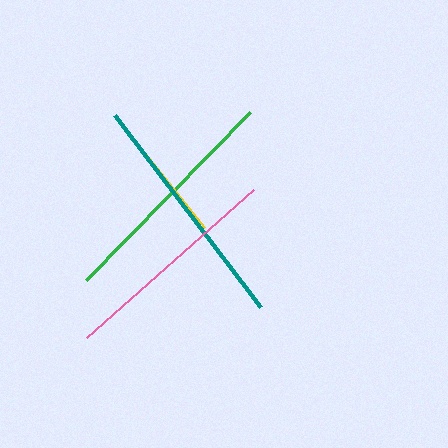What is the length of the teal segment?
The teal segment is approximately 241 pixels long.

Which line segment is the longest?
The teal line is the longest at approximately 241 pixels.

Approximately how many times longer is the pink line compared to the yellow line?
The pink line is approximately 1.7 times the length of the yellow line.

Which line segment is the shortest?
The yellow line is the shortest at approximately 135 pixels.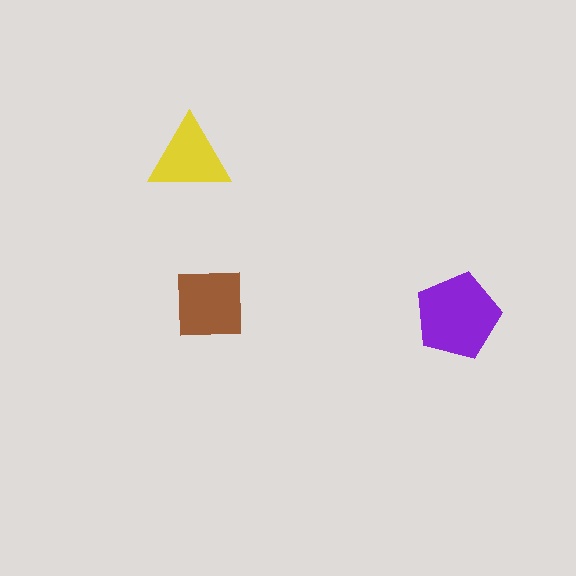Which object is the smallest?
The yellow triangle.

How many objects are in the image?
There are 3 objects in the image.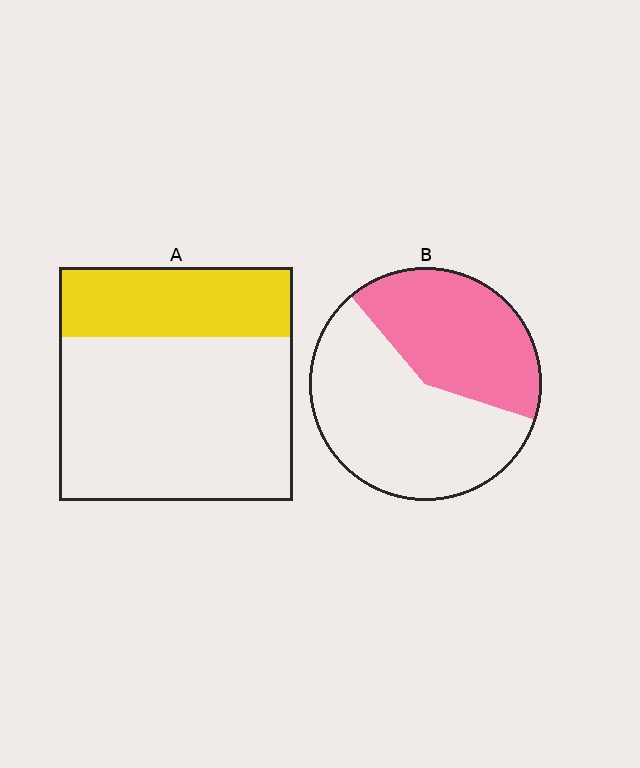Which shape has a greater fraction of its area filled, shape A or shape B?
Shape B.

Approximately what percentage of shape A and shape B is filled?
A is approximately 30% and B is approximately 40%.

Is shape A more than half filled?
No.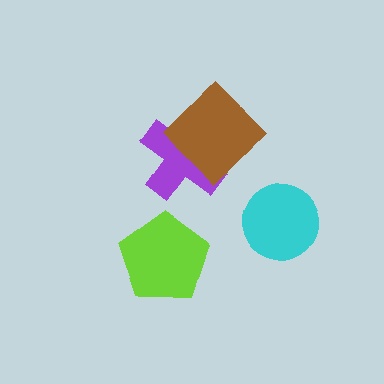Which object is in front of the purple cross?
The brown diamond is in front of the purple cross.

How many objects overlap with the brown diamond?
1 object overlaps with the brown diamond.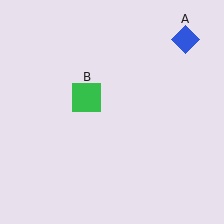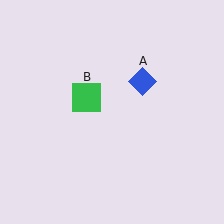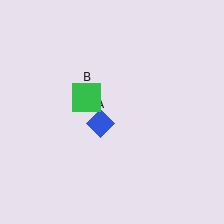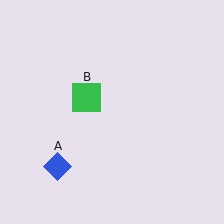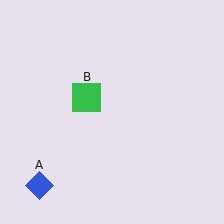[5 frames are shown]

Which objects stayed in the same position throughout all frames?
Green square (object B) remained stationary.